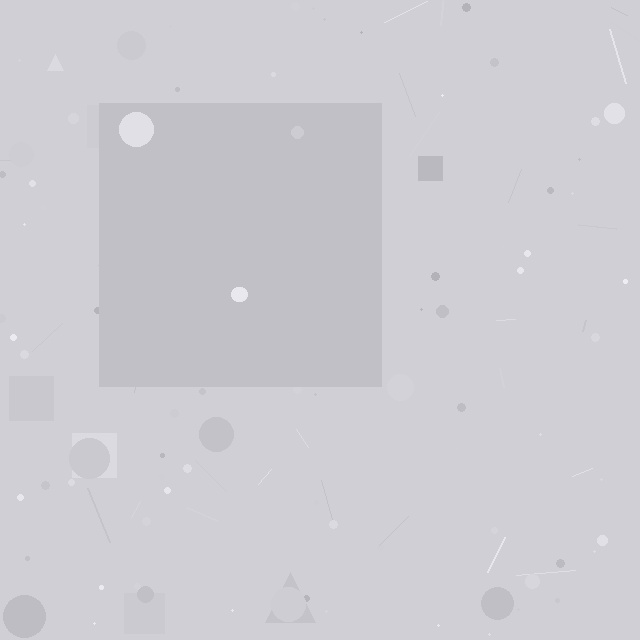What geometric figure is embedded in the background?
A square is embedded in the background.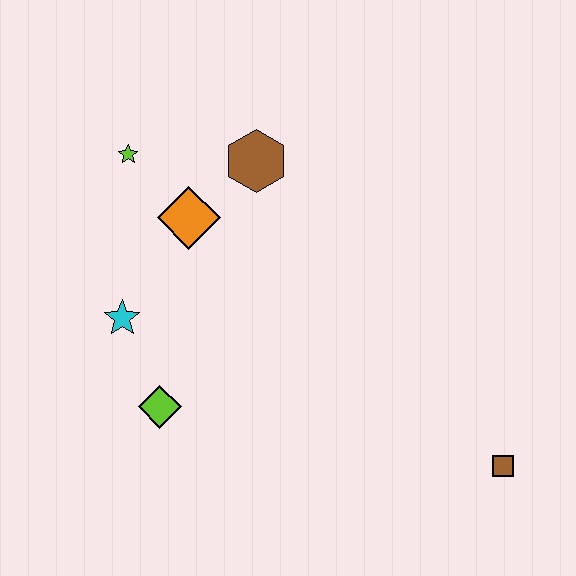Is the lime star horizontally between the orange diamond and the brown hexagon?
No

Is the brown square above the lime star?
No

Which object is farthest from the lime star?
The brown square is farthest from the lime star.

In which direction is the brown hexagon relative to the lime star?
The brown hexagon is to the right of the lime star.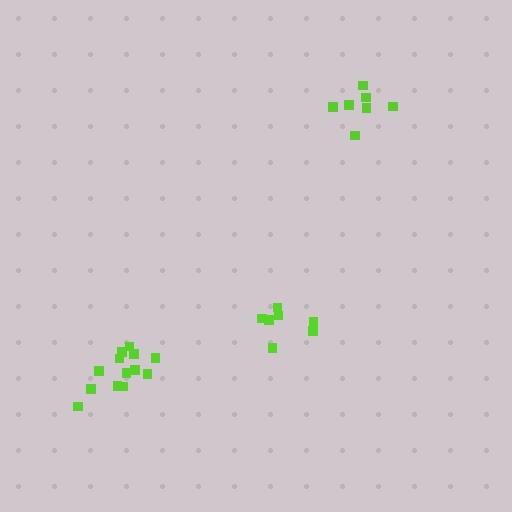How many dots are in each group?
Group 1: 7 dots, Group 2: 7 dots, Group 3: 13 dots (27 total).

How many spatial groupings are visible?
There are 3 spatial groupings.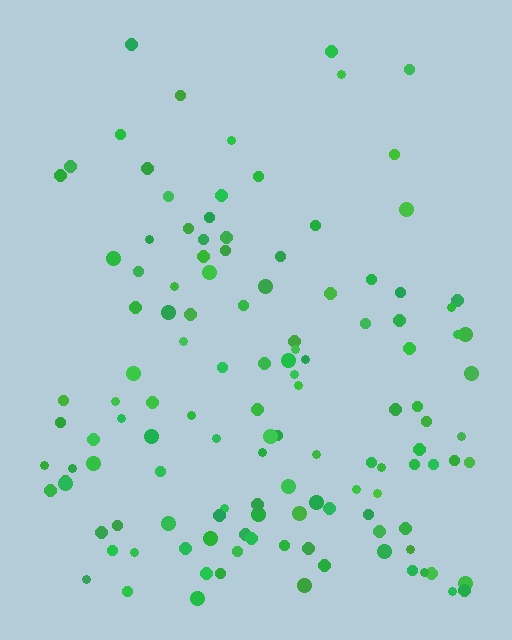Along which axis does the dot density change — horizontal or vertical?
Vertical.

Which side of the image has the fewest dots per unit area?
The top.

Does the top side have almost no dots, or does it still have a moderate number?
Still a moderate number, just noticeably fewer than the bottom.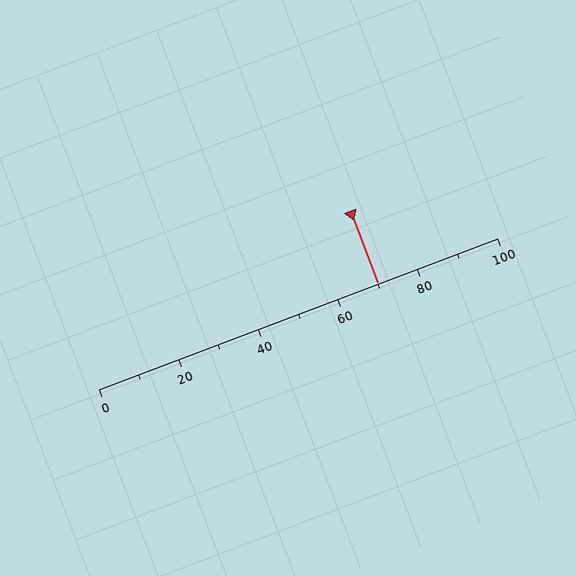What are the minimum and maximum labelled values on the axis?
The axis runs from 0 to 100.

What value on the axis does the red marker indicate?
The marker indicates approximately 70.